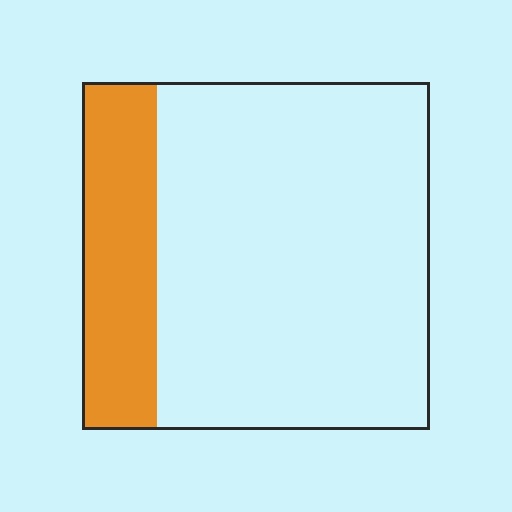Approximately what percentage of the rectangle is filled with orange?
Approximately 20%.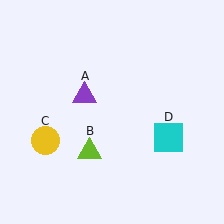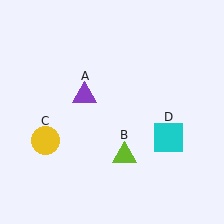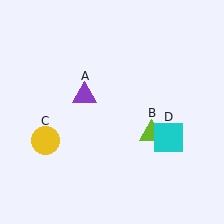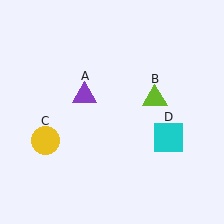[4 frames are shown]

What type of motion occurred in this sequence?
The lime triangle (object B) rotated counterclockwise around the center of the scene.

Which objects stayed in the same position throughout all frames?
Purple triangle (object A) and yellow circle (object C) and cyan square (object D) remained stationary.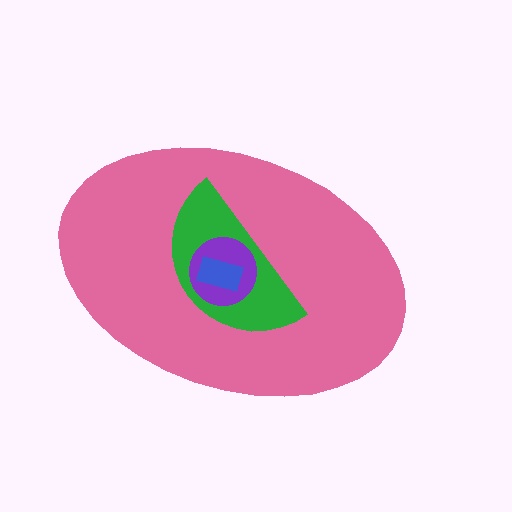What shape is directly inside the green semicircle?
The purple circle.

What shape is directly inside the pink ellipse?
The green semicircle.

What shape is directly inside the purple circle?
The blue rectangle.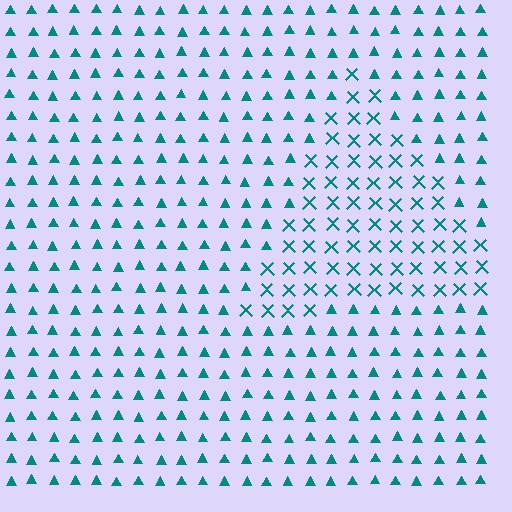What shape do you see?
I see a triangle.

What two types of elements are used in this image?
The image uses X marks inside the triangle region and triangles outside it.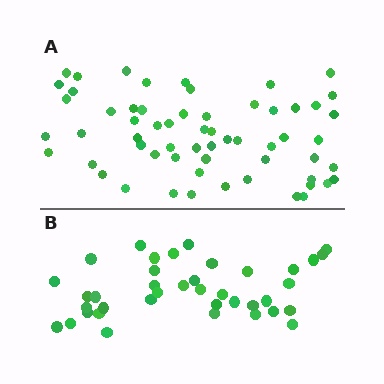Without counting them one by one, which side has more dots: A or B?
Region A (the top region) has more dots.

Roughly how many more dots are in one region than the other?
Region A has approximately 20 more dots than region B.